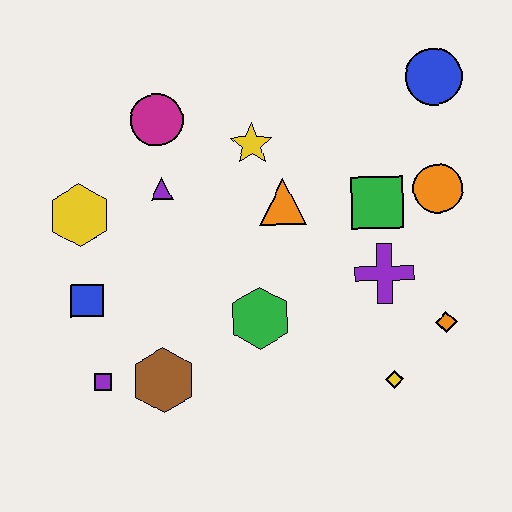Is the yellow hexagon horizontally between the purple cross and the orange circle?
No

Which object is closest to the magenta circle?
The purple triangle is closest to the magenta circle.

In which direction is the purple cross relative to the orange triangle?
The purple cross is to the right of the orange triangle.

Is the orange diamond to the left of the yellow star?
No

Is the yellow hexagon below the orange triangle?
Yes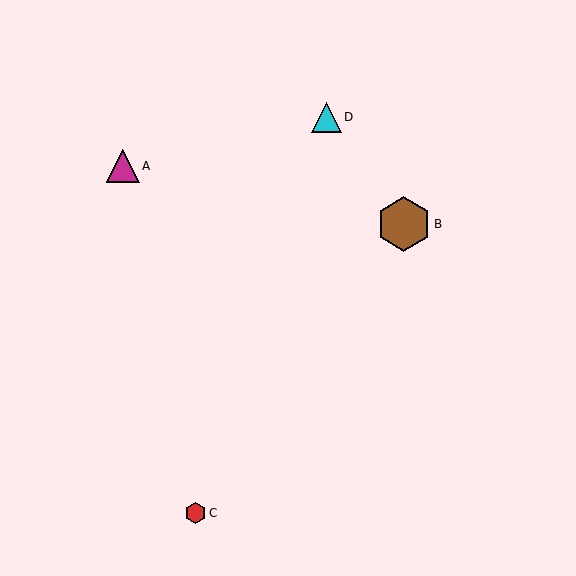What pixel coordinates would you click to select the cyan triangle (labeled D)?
Click at (327, 118) to select the cyan triangle D.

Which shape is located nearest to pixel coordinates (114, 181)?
The magenta triangle (labeled A) at (123, 166) is nearest to that location.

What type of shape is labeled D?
Shape D is a cyan triangle.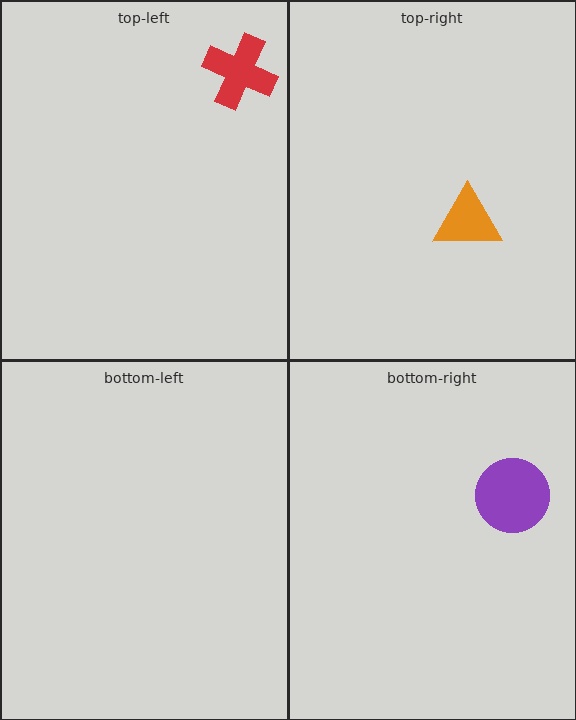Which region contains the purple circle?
The bottom-right region.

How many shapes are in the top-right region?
1.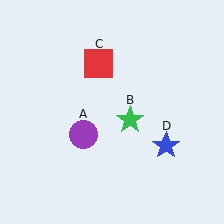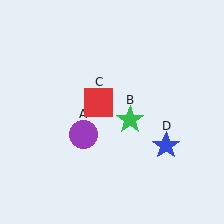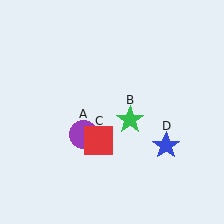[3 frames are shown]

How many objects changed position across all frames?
1 object changed position: red square (object C).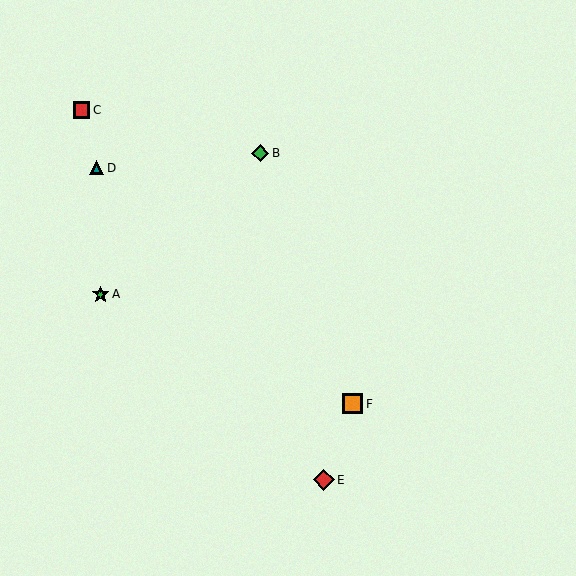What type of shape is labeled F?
Shape F is an orange square.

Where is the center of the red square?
The center of the red square is at (82, 110).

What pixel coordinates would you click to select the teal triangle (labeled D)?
Click at (97, 168) to select the teal triangle D.